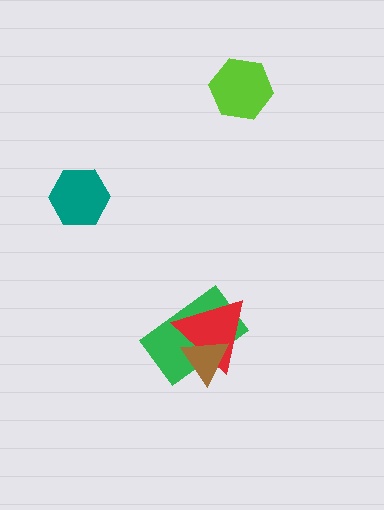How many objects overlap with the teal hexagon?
0 objects overlap with the teal hexagon.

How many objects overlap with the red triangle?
2 objects overlap with the red triangle.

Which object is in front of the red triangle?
The brown triangle is in front of the red triangle.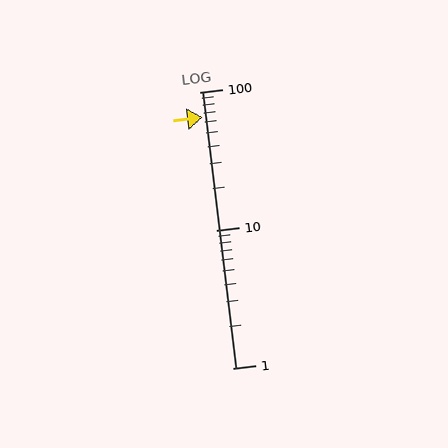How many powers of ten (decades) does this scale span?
The scale spans 2 decades, from 1 to 100.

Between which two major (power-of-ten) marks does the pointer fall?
The pointer is between 10 and 100.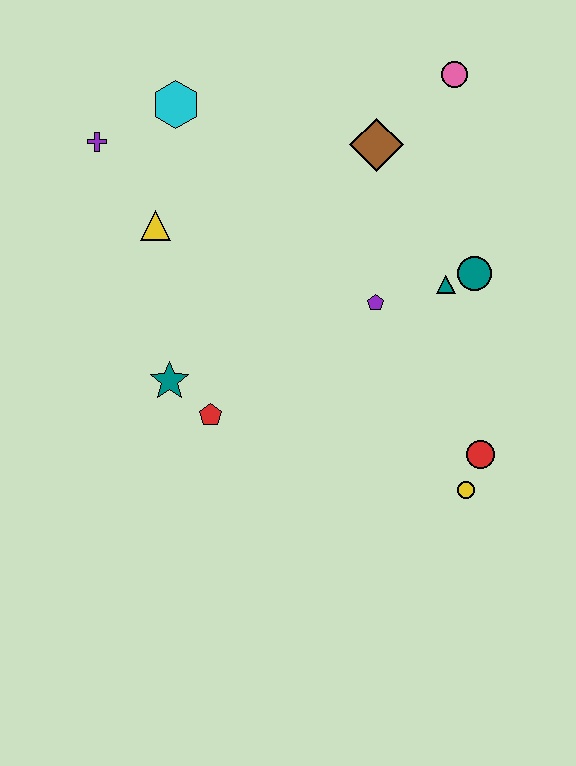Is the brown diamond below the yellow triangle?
No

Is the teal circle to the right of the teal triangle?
Yes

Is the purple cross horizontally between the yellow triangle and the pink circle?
No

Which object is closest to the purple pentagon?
The teal triangle is closest to the purple pentagon.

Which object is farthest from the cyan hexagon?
The yellow circle is farthest from the cyan hexagon.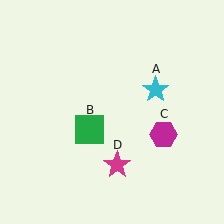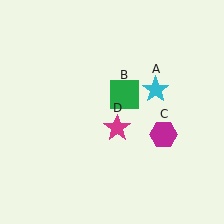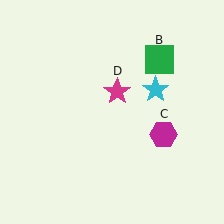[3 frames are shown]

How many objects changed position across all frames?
2 objects changed position: green square (object B), magenta star (object D).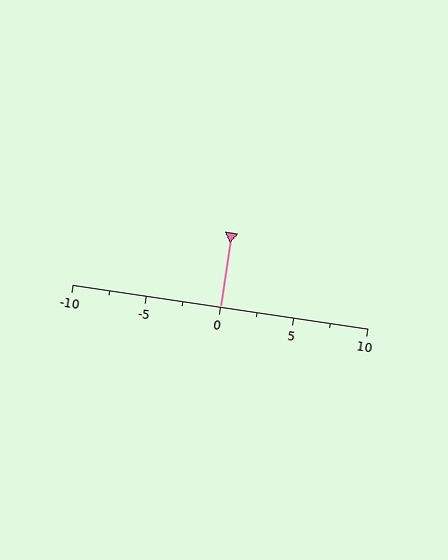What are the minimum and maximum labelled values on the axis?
The axis runs from -10 to 10.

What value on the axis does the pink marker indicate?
The marker indicates approximately 0.